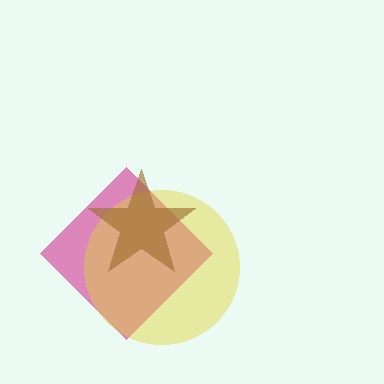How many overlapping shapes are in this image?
There are 3 overlapping shapes in the image.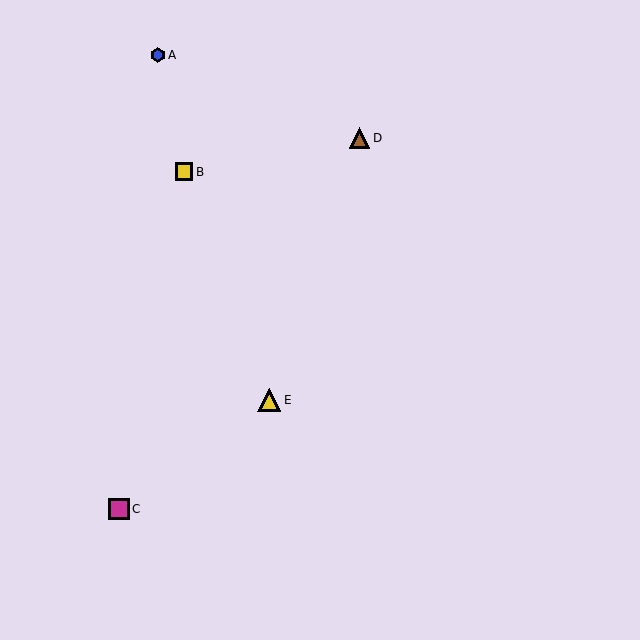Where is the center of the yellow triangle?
The center of the yellow triangle is at (269, 400).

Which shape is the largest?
The yellow triangle (labeled E) is the largest.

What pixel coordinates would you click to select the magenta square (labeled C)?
Click at (119, 509) to select the magenta square C.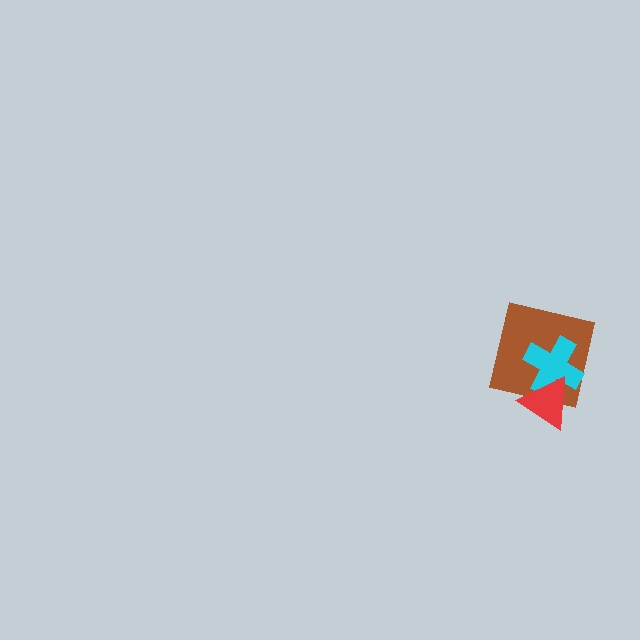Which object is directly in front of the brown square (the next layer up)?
The cyan cross is directly in front of the brown square.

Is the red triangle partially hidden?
No, no other shape covers it.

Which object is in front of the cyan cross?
The red triangle is in front of the cyan cross.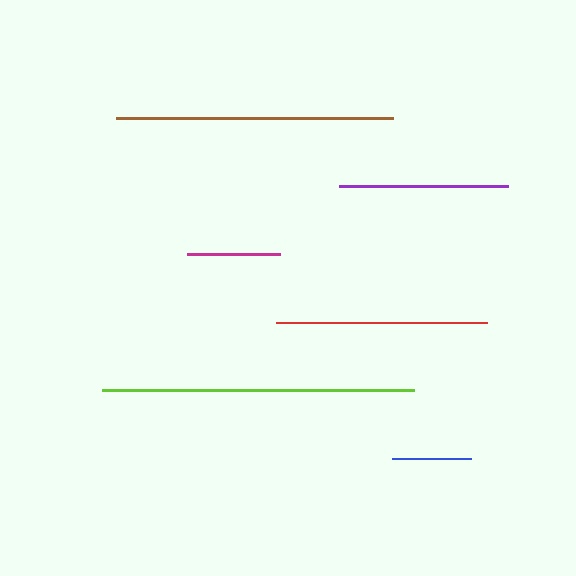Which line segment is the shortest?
The blue line is the shortest at approximately 79 pixels.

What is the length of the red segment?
The red segment is approximately 212 pixels long.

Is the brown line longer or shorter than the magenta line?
The brown line is longer than the magenta line.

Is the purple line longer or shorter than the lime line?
The lime line is longer than the purple line.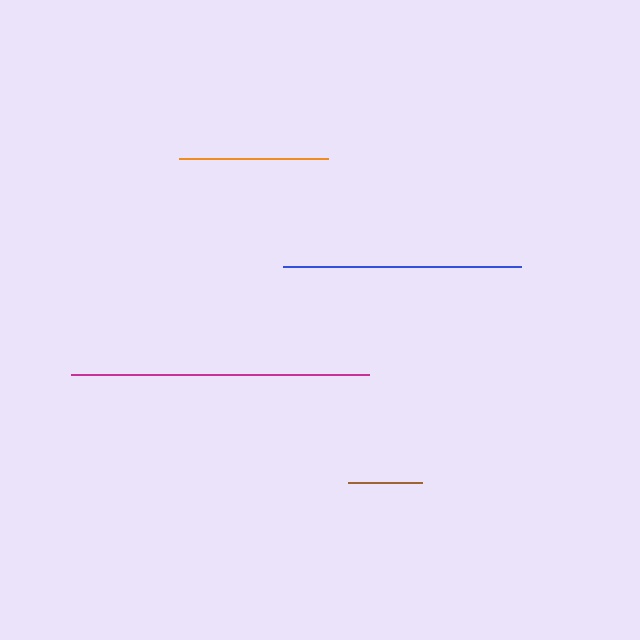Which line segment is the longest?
The magenta line is the longest at approximately 297 pixels.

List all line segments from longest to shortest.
From longest to shortest: magenta, blue, orange, brown.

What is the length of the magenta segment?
The magenta segment is approximately 297 pixels long.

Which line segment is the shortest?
The brown line is the shortest at approximately 75 pixels.